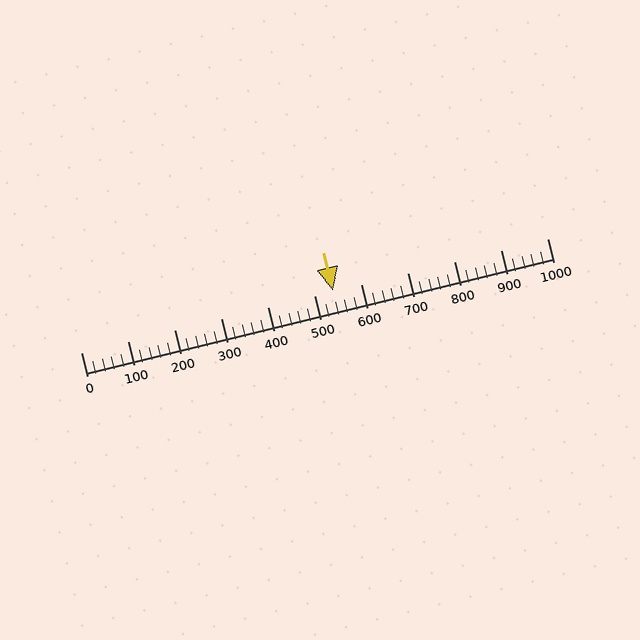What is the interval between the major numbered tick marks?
The major tick marks are spaced 100 units apart.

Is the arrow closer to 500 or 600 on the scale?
The arrow is closer to 500.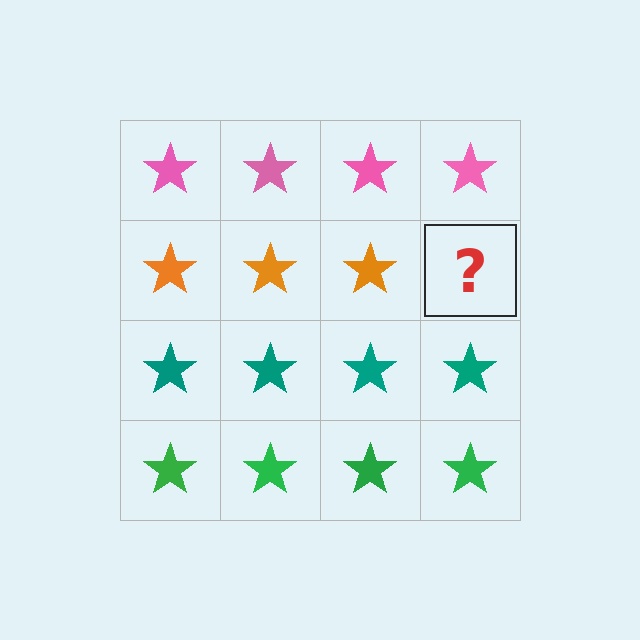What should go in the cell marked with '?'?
The missing cell should contain an orange star.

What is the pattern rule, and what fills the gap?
The rule is that each row has a consistent color. The gap should be filled with an orange star.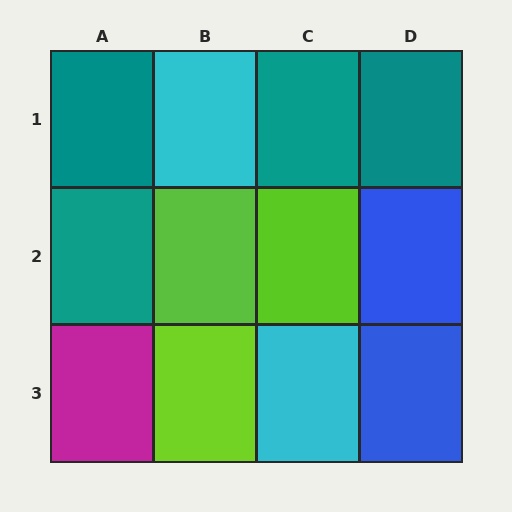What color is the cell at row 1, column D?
Teal.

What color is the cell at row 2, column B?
Lime.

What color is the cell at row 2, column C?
Lime.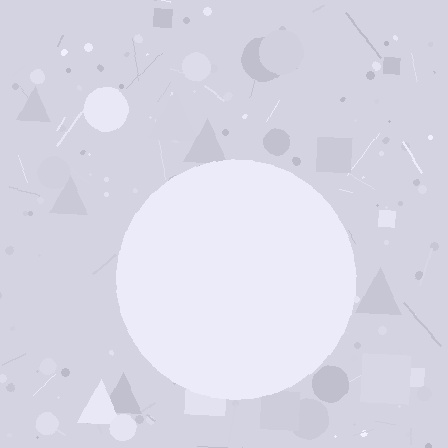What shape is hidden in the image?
A circle is hidden in the image.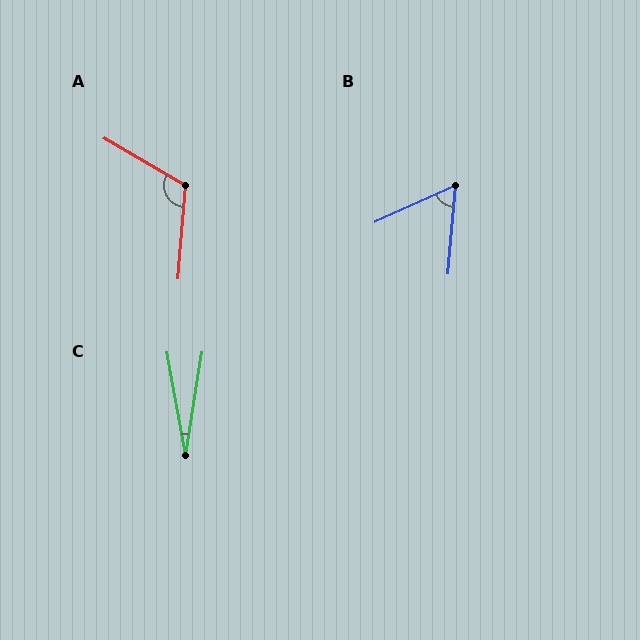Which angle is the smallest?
C, at approximately 19 degrees.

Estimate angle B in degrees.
Approximately 61 degrees.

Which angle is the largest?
A, at approximately 115 degrees.